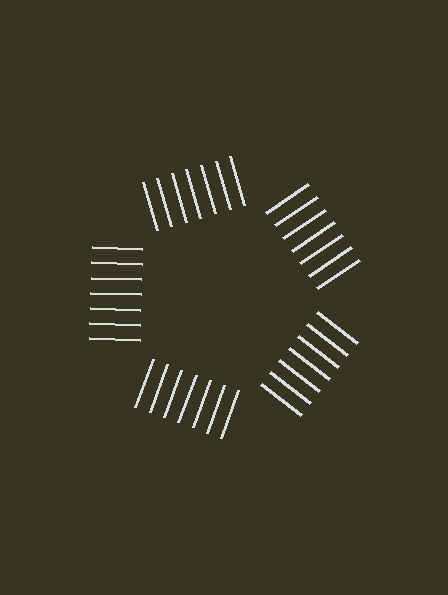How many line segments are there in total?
35 — 7 along each of the 5 edges.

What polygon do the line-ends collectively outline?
An illusory pentagon — the line segments terminate on its edges but no continuous stroke is drawn.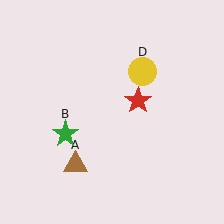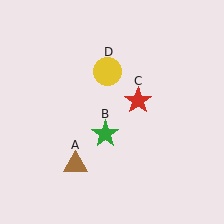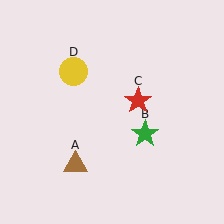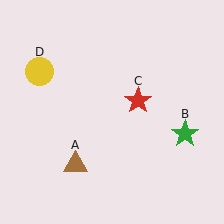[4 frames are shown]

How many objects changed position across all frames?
2 objects changed position: green star (object B), yellow circle (object D).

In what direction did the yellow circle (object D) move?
The yellow circle (object D) moved left.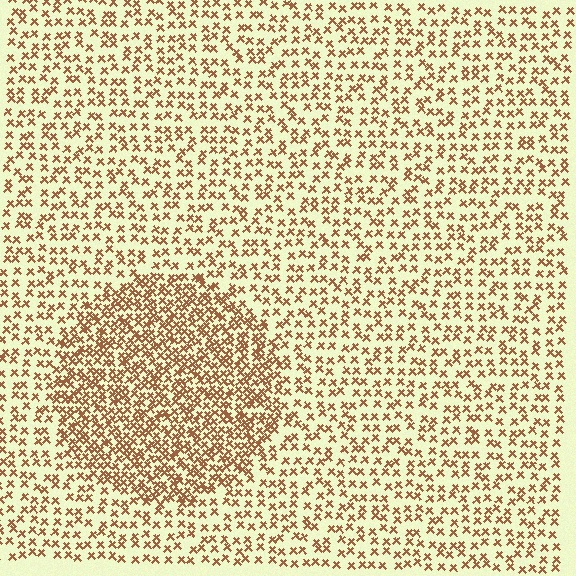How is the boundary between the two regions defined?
The boundary is defined by a change in element density (approximately 2.1x ratio). All elements are the same color, size, and shape.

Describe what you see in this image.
The image contains small brown elements arranged at two different densities. A circle-shaped region is visible where the elements are more densely packed than the surrounding area.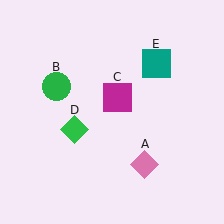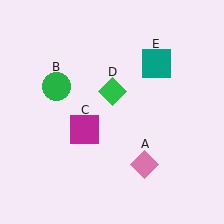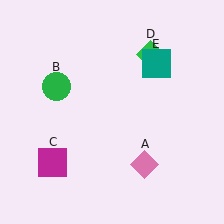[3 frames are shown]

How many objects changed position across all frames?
2 objects changed position: magenta square (object C), green diamond (object D).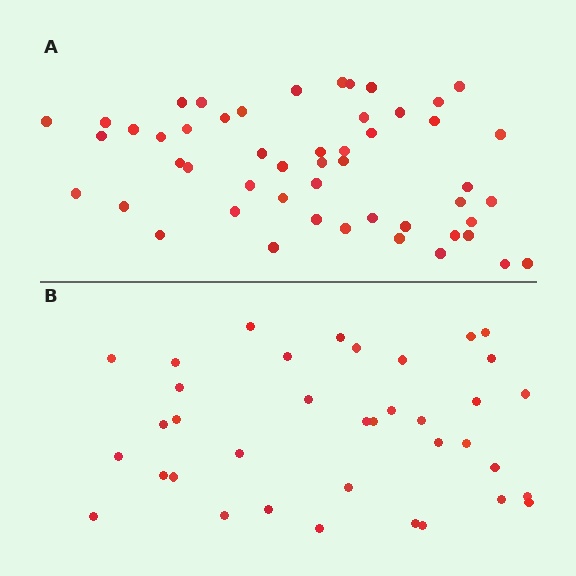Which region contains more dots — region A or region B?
Region A (the top region) has more dots.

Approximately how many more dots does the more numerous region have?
Region A has approximately 15 more dots than region B.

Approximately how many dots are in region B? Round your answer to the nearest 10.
About 40 dots. (The exact count is 37, which rounds to 40.)